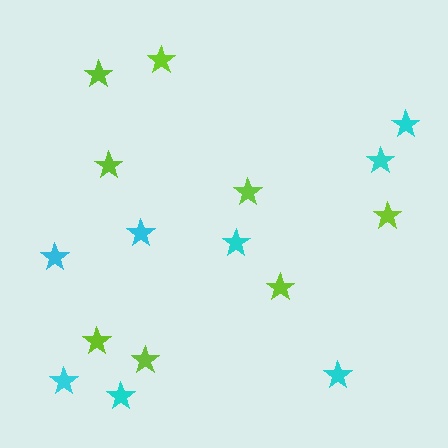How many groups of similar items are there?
There are 2 groups: one group of lime stars (8) and one group of cyan stars (8).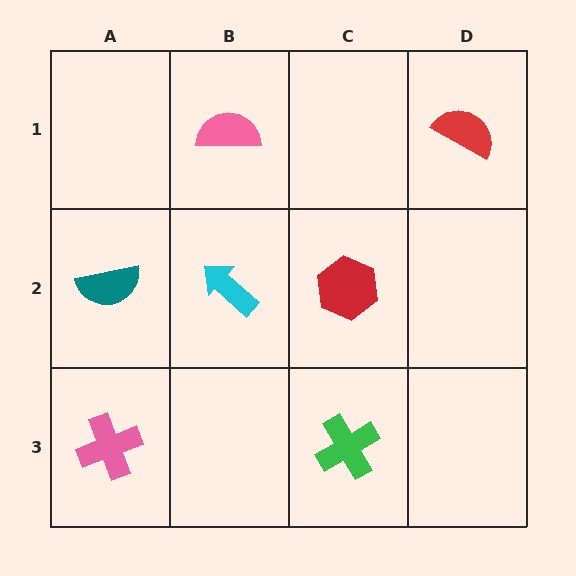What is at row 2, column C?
A red hexagon.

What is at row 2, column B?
A cyan arrow.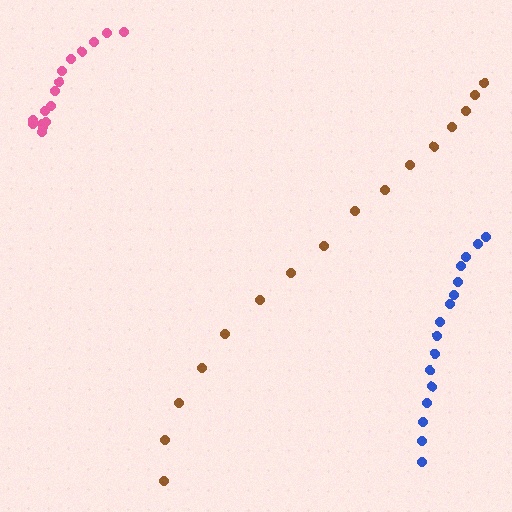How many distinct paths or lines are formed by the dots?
There are 3 distinct paths.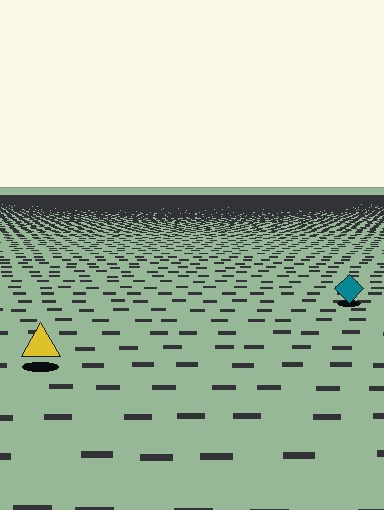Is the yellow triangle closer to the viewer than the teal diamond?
Yes. The yellow triangle is closer — you can tell from the texture gradient: the ground texture is coarser near it.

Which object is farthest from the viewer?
The teal diamond is farthest from the viewer. It appears smaller and the ground texture around it is denser.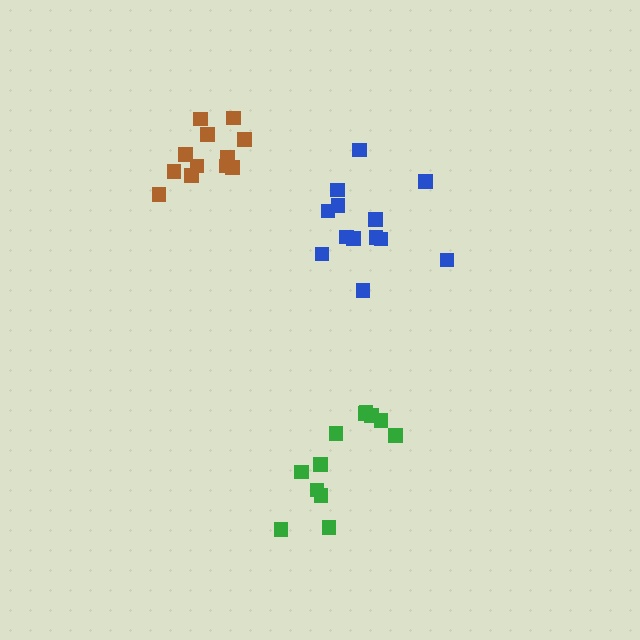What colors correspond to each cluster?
The clusters are colored: blue, green, brown.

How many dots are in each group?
Group 1: 13 dots, Group 2: 12 dots, Group 3: 12 dots (37 total).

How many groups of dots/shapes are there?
There are 3 groups.